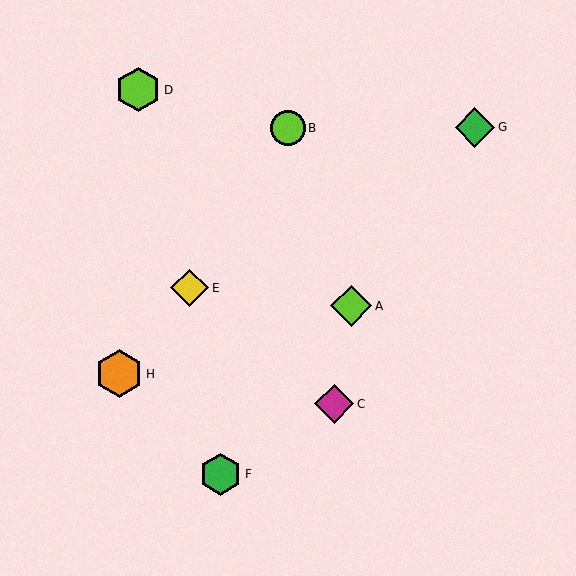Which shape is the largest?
The orange hexagon (labeled H) is the largest.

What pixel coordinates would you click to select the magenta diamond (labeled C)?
Click at (334, 404) to select the magenta diamond C.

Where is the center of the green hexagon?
The center of the green hexagon is at (221, 474).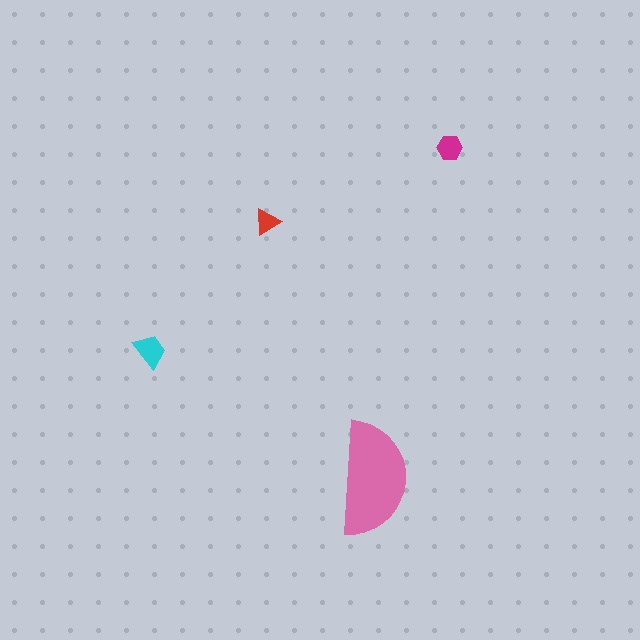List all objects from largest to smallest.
The pink semicircle, the cyan trapezoid, the magenta hexagon, the red triangle.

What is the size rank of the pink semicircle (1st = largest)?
1st.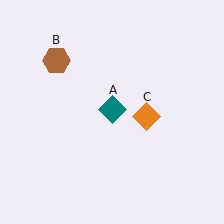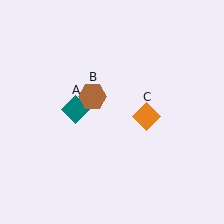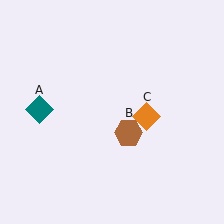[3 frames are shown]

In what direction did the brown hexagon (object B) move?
The brown hexagon (object B) moved down and to the right.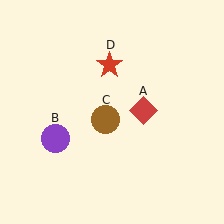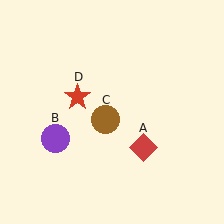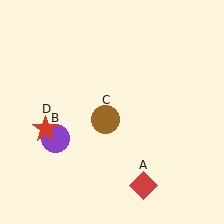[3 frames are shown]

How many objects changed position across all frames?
2 objects changed position: red diamond (object A), red star (object D).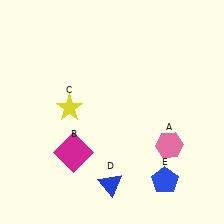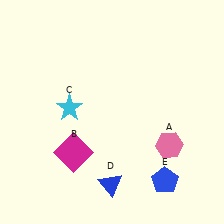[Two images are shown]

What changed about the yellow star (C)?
In Image 1, C is yellow. In Image 2, it changed to cyan.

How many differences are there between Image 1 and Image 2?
There is 1 difference between the two images.